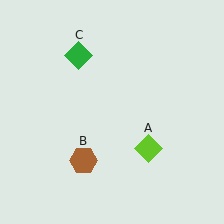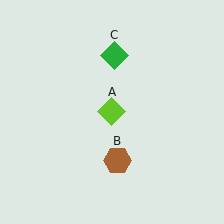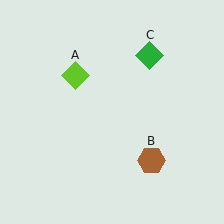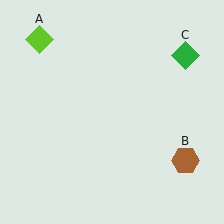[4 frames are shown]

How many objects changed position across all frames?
3 objects changed position: lime diamond (object A), brown hexagon (object B), green diamond (object C).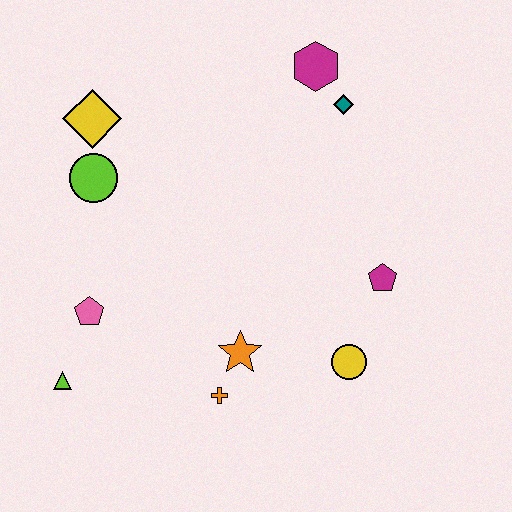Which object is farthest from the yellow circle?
The yellow diamond is farthest from the yellow circle.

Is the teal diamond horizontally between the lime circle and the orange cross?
No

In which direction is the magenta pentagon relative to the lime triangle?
The magenta pentagon is to the right of the lime triangle.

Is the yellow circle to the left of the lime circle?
No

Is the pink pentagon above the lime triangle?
Yes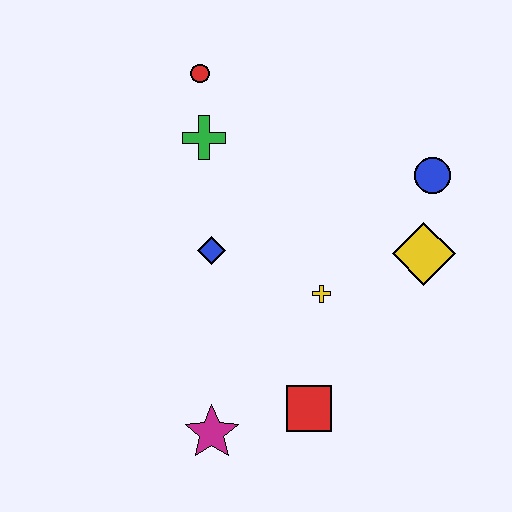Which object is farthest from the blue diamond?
The blue circle is farthest from the blue diamond.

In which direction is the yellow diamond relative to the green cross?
The yellow diamond is to the right of the green cross.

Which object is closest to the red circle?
The green cross is closest to the red circle.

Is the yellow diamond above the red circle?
No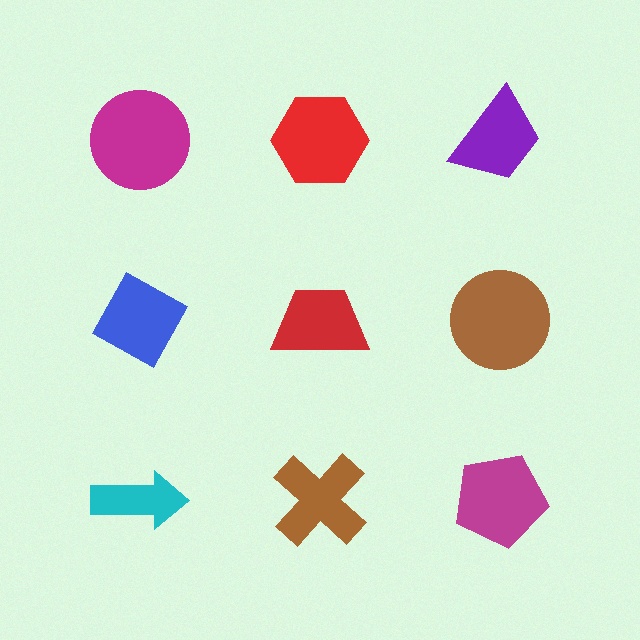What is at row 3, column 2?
A brown cross.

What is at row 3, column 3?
A magenta pentagon.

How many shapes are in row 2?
3 shapes.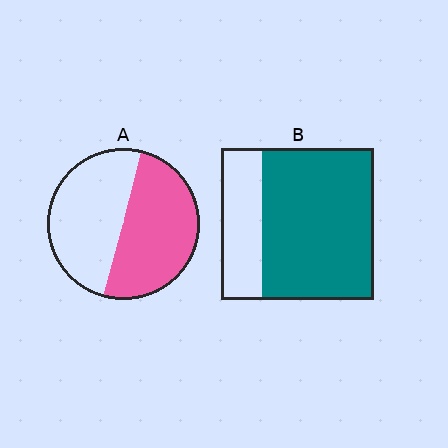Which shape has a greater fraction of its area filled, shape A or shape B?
Shape B.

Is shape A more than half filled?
Roughly half.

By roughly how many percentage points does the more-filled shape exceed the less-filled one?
By roughly 20 percentage points (B over A).